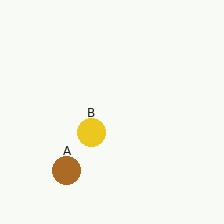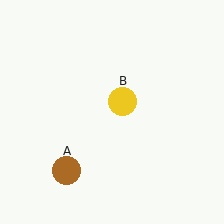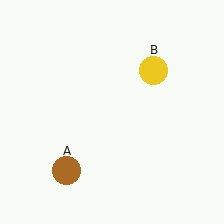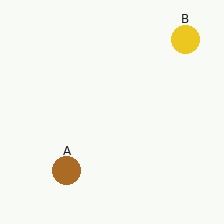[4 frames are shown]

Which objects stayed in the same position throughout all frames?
Brown circle (object A) remained stationary.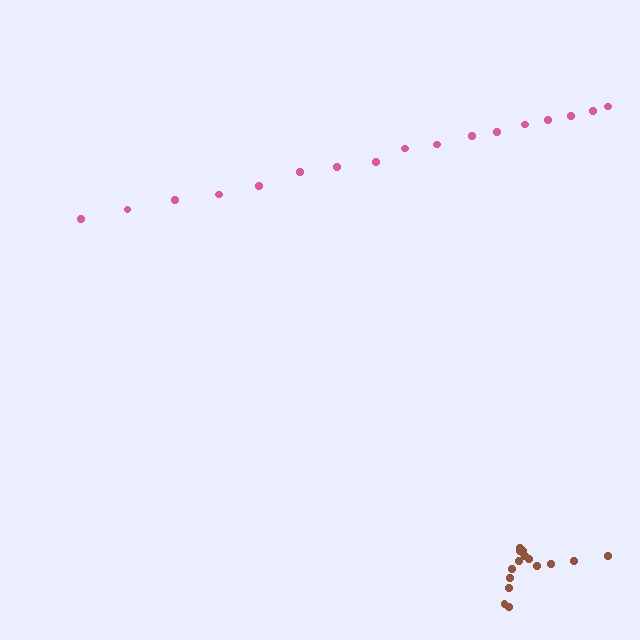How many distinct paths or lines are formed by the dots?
There are 2 distinct paths.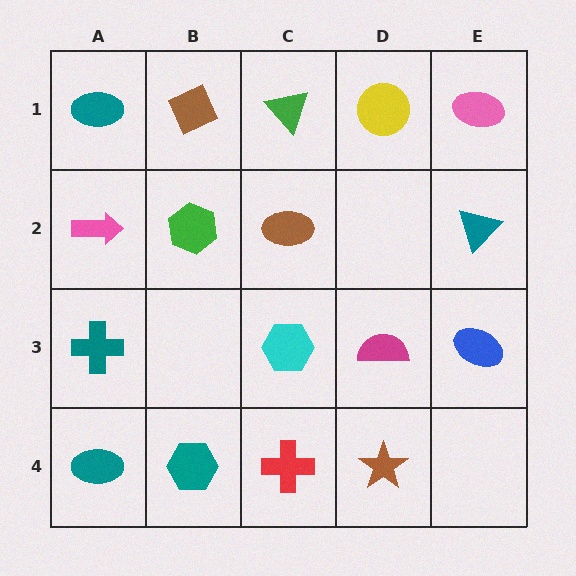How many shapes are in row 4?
4 shapes.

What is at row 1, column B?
A brown diamond.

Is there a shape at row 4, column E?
No, that cell is empty.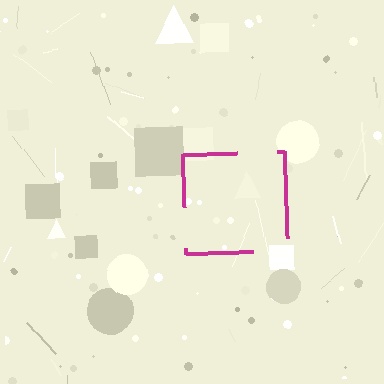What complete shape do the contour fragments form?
The contour fragments form a square.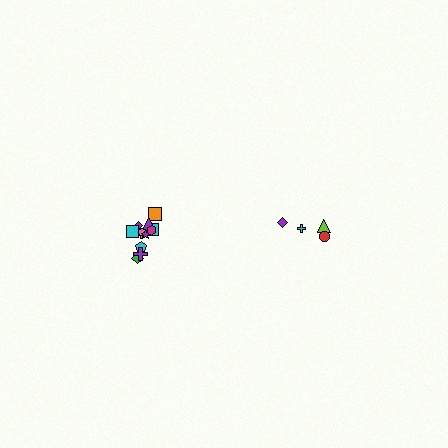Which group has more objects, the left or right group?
The left group.